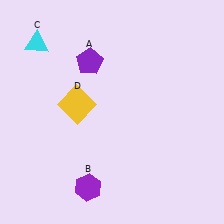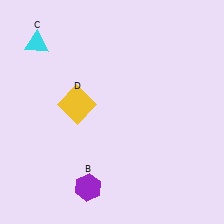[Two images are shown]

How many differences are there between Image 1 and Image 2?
There is 1 difference between the two images.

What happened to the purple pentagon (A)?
The purple pentagon (A) was removed in Image 2. It was in the top-left area of Image 1.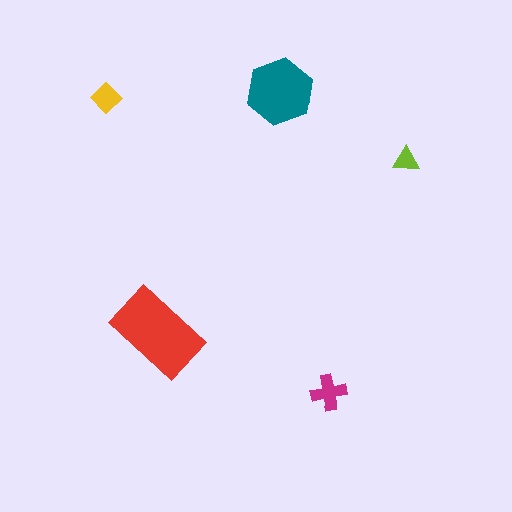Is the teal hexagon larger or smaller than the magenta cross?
Larger.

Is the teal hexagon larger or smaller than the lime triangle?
Larger.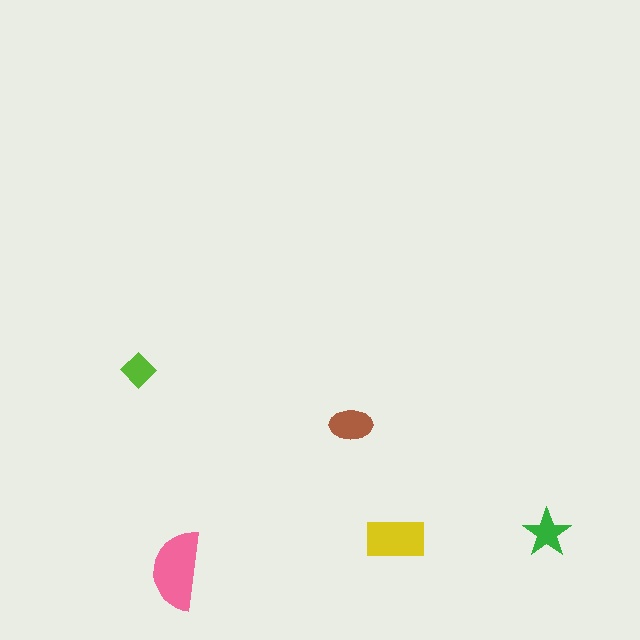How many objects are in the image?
There are 5 objects in the image.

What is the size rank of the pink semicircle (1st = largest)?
1st.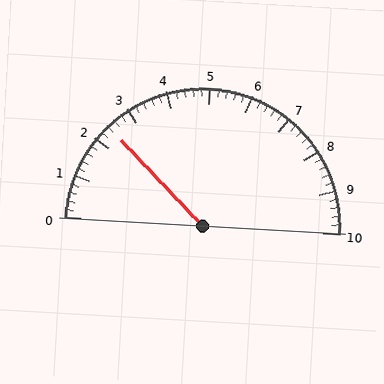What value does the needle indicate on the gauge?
The needle indicates approximately 2.4.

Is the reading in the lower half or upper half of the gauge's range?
The reading is in the lower half of the range (0 to 10).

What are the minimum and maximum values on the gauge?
The gauge ranges from 0 to 10.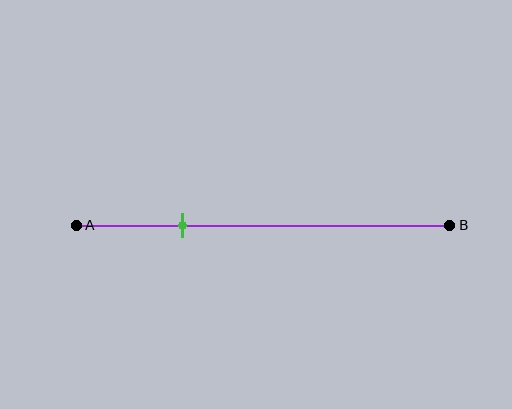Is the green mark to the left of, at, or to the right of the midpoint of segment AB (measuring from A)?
The green mark is to the left of the midpoint of segment AB.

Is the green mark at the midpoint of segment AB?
No, the mark is at about 30% from A, not at the 50% midpoint.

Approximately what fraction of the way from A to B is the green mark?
The green mark is approximately 30% of the way from A to B.